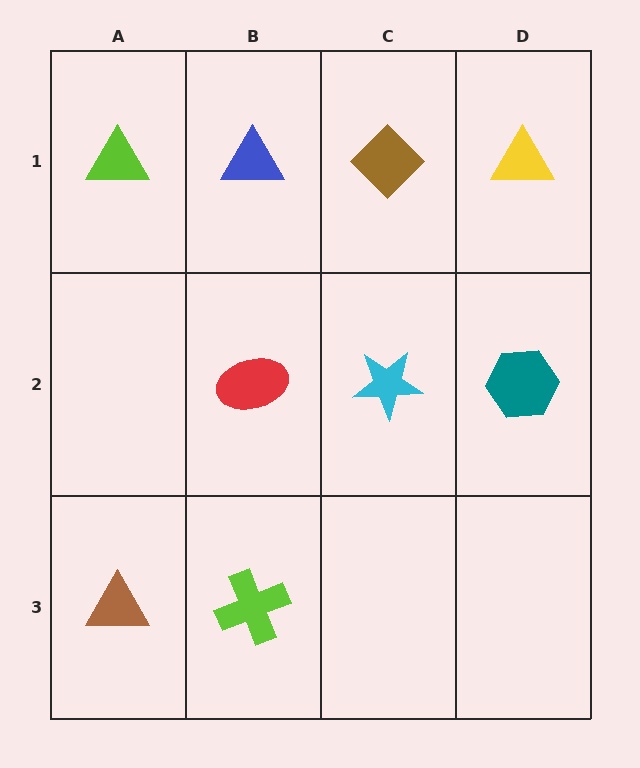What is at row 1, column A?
A lime triangle.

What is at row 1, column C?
A brown diamond.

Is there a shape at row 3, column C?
No, that cell is empty.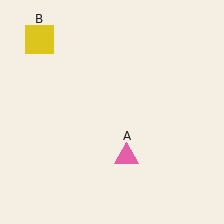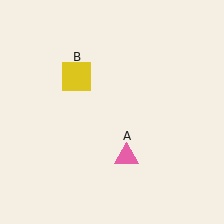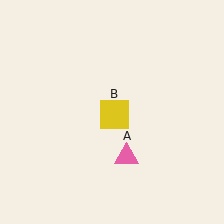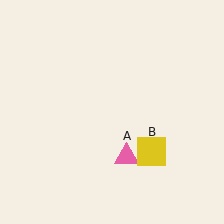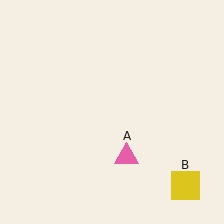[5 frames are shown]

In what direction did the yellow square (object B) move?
The yellow square (object B) moved down and to the right.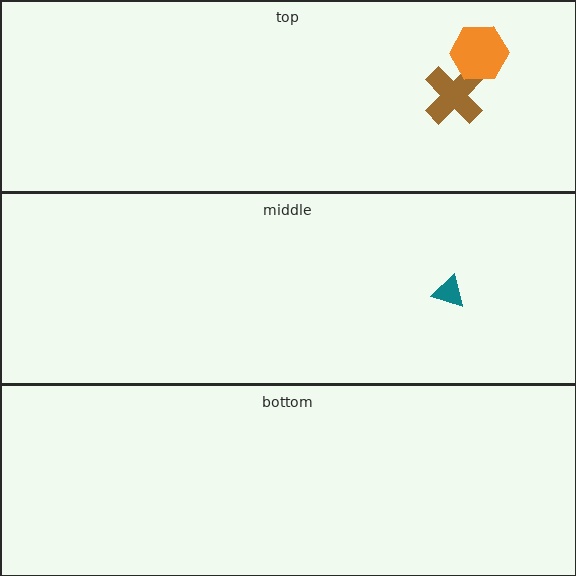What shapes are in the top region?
The brown cross, the orange hexagon.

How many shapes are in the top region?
2.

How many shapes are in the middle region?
1.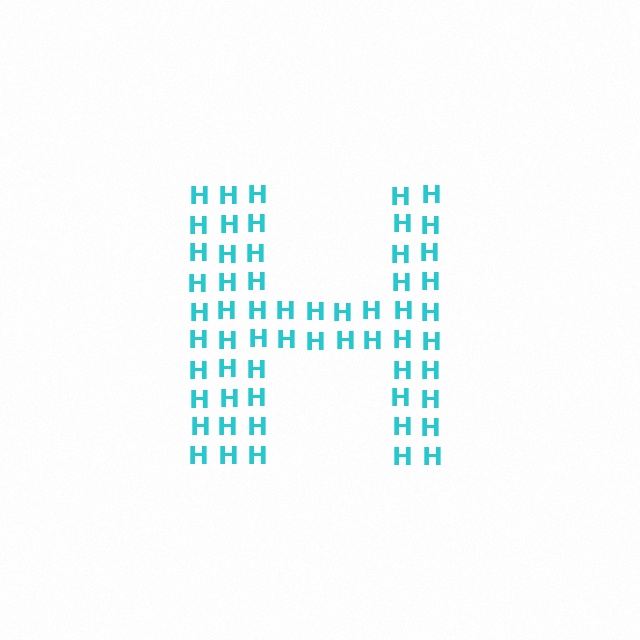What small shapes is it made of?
It is made of small letter H's.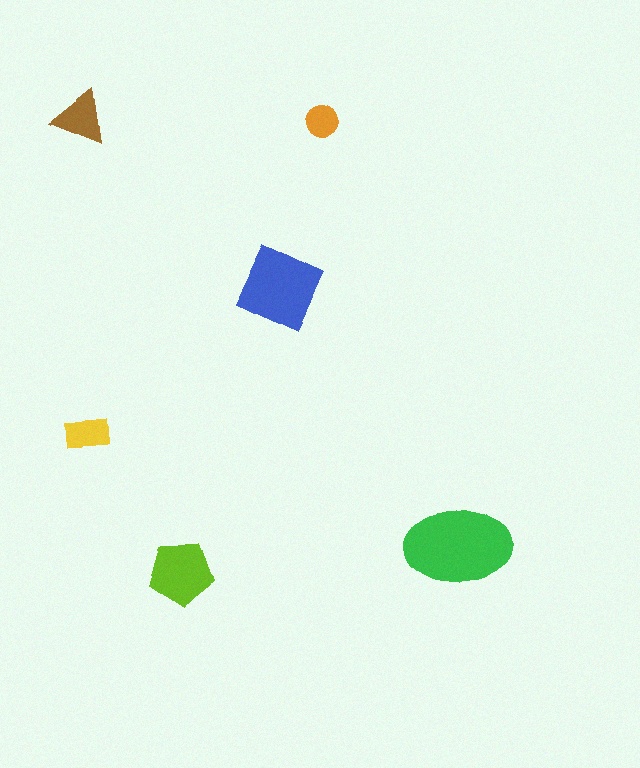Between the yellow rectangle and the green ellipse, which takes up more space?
The green ellipse.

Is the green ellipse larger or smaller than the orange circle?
Larger.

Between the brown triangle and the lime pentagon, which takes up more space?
The lime pentagon.